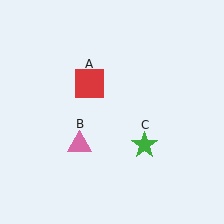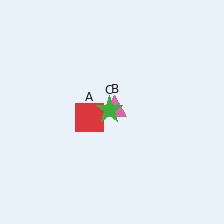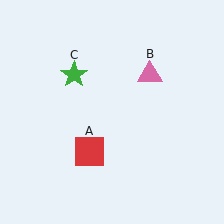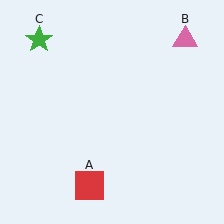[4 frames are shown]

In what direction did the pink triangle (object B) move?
The pink triangle (object B) moved up and to the right.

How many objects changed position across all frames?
3 objects changed position: red square (object A), pink triangle (object B), green star (object C).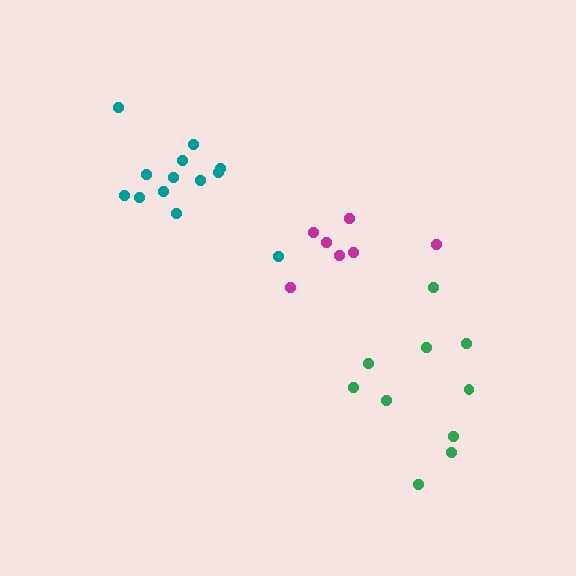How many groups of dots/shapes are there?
There are 3 groups.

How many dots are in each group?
Group 1: 7 dots, Group 2: 10 dots, Group 3: 13 dots (30 total).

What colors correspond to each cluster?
The clusters are colored: magenta, green, teal.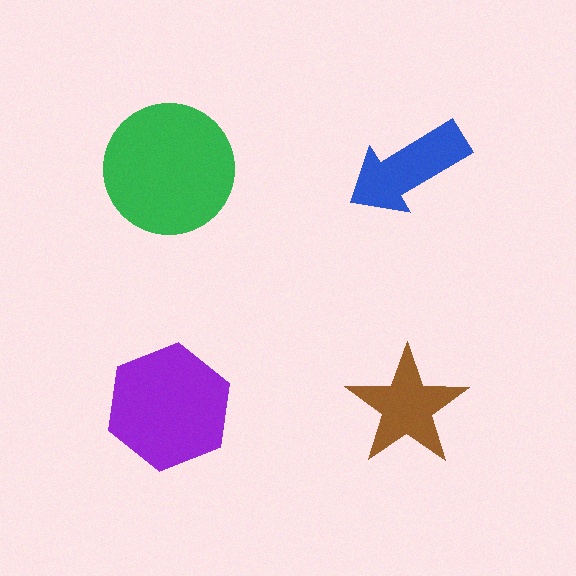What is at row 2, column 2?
A brown star.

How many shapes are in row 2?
2 shapes.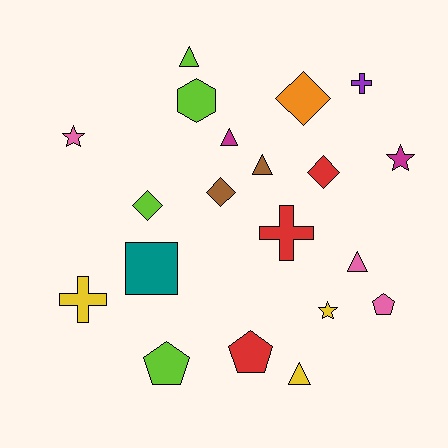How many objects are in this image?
There are 20 objects.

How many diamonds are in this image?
There are 4 diamonds.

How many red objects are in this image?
There are 3 red objects.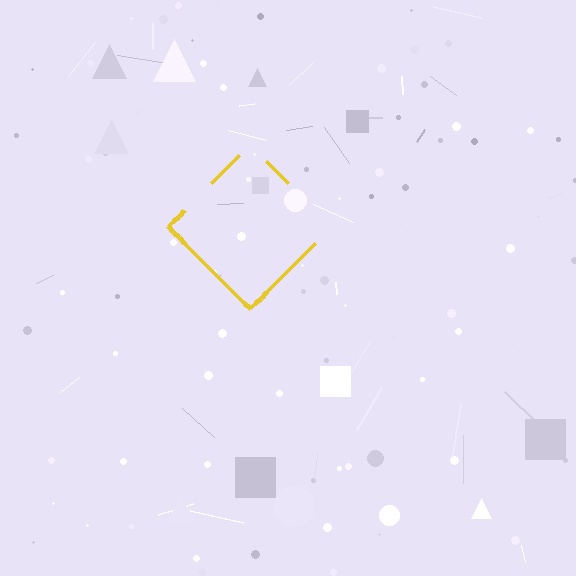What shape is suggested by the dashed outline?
The dashed outline suggests a diamond.